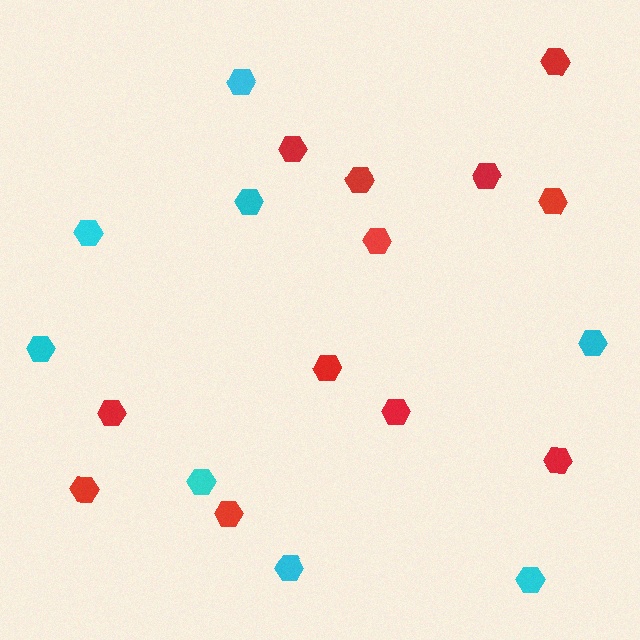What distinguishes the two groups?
There are 2 groups: one group of red hexagons (12) and one group of cyan hexagons (8).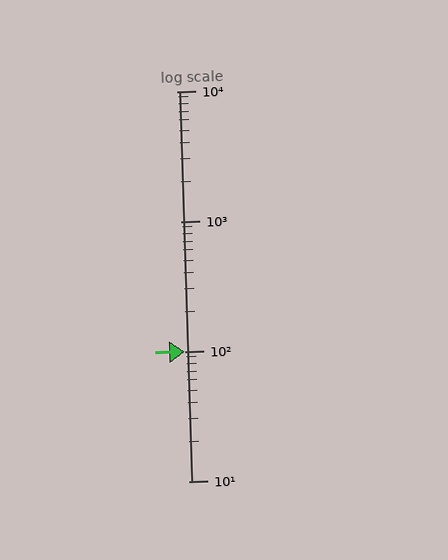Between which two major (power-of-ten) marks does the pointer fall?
The pointer is between 100 and 1000.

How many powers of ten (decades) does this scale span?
The scale spans 3 decades, from 10 to 10000.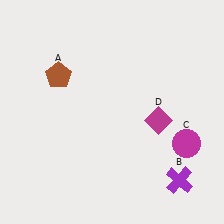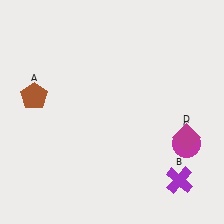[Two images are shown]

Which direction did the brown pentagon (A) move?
The brown pentagon (A) moved left.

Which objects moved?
The objects that moved are: the brown pentagon (A), the magenta diamond (D).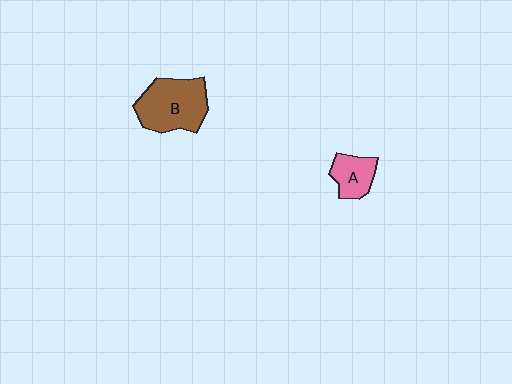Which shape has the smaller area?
Shape A (pink).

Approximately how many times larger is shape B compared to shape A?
Approximately 2.0 times.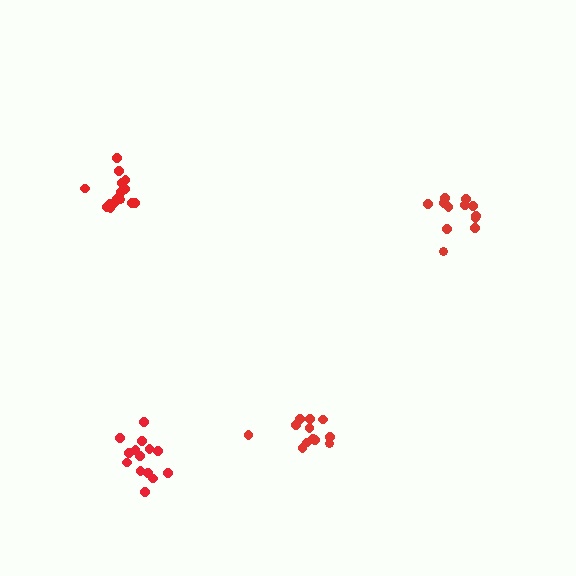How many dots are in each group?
Group 1: 14 dots, Group 2: 12 dots, Group 3: 12 dots, Group 4: 15 dots (53 total).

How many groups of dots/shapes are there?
There are 4 groups.